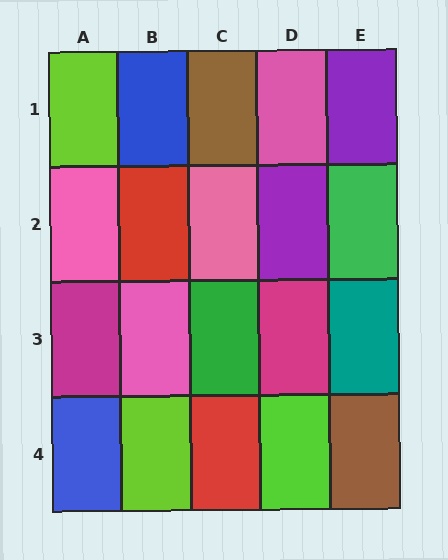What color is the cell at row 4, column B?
Lime.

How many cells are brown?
2 cells are brown.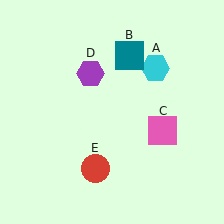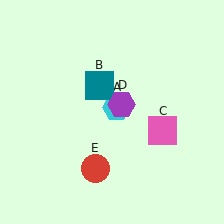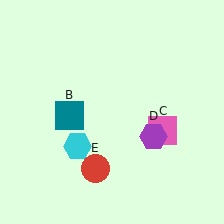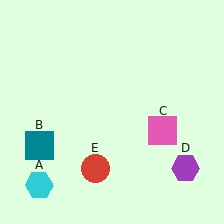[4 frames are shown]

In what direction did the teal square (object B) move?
The teal square (object B) moved down and to the left.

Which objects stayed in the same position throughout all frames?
Pink square (object C) and red circle (object E) remained stationary.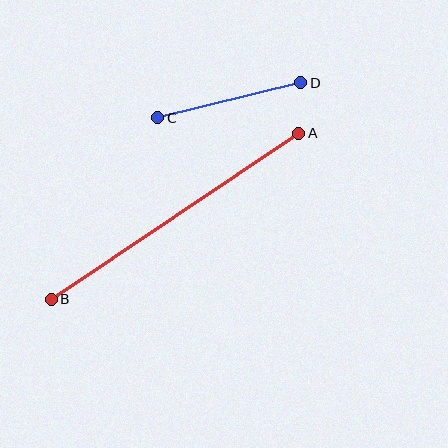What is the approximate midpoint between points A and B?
The midpoint is at approximately (175, 216) pixels.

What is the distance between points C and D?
The distance is approximately 147 pixels.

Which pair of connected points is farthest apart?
Points A and B are farthest apart.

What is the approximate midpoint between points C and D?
The midpoint is at approximately (229, 100) pixels.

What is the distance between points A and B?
The distance is approximately 298 pixels.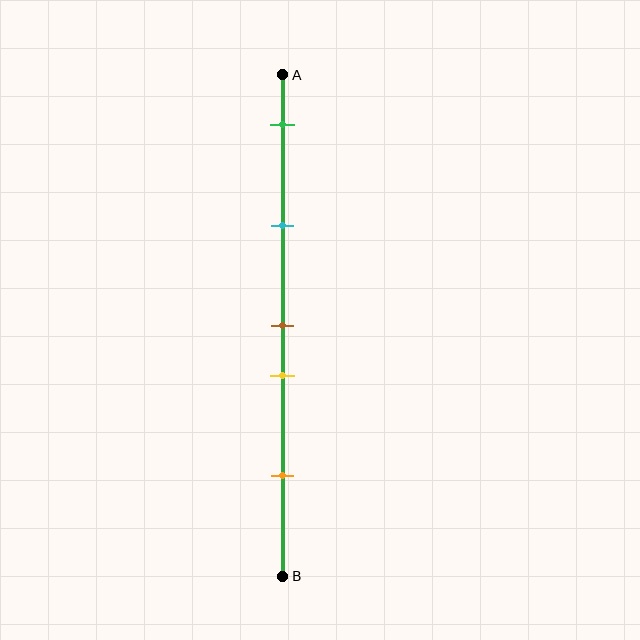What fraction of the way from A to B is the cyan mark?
The cyan mark is approximately 30% (0.3) of the way from A to B.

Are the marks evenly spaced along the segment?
No, the marks are not evenly spaced.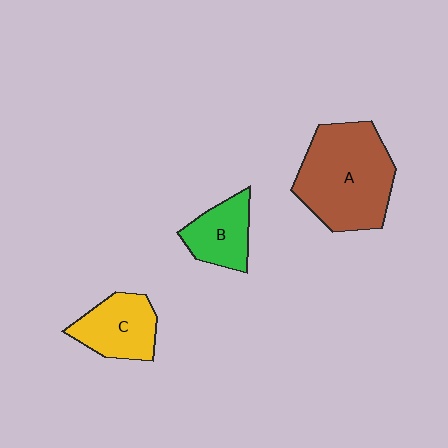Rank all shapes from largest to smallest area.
From largest to smallest: A (brown), C (yellow), B (green).